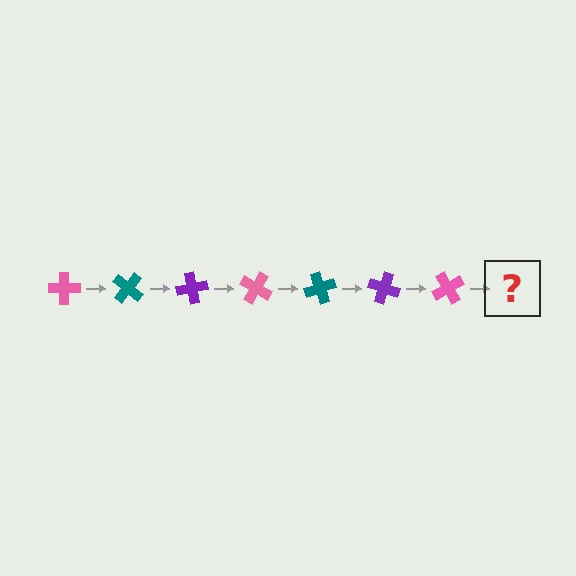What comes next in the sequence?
The next element should be a teal cross, rotated 280 degrees from the start.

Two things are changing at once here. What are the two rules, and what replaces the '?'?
The two rules are that it rotates 40 degrees each step and the color cycles through pink, teal, and purple. The '?' should be a teal cross, rotated 280 degrees from the start.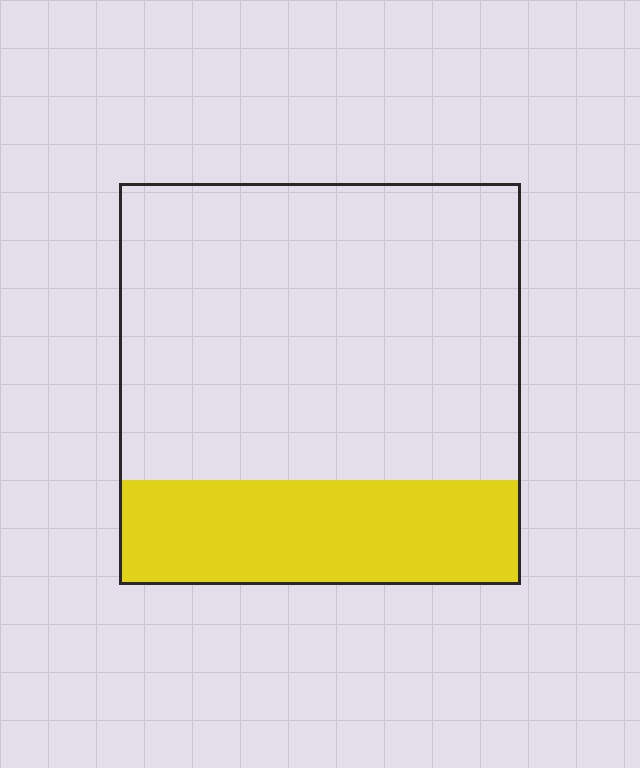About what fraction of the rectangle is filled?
About one quarter (1/4).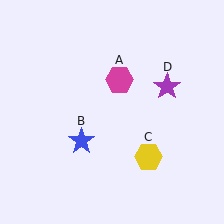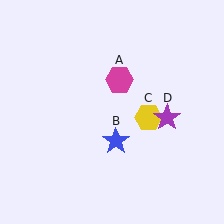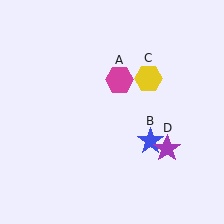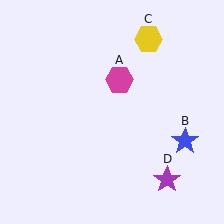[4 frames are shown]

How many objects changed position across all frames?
3 objects changed position: blue star (object B), yellow hexagon (object C), purple star (object D).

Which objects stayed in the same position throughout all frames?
Magenta hexagon (object A) remained stationary.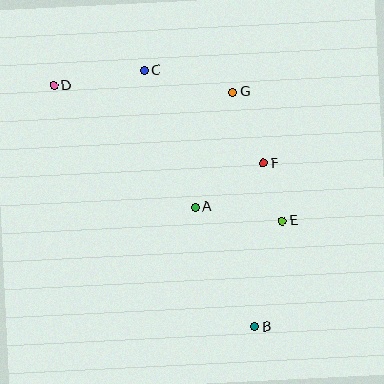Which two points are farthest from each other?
Points B and D are farthest from each other.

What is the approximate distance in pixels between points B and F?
The distance between B and F is approximately 164 pixels.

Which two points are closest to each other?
Points E and F are closest to each other.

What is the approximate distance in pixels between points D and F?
The distance between D and F is approximately 224 pixels.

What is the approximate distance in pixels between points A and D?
The distance between A and D is approximately 186 pixels.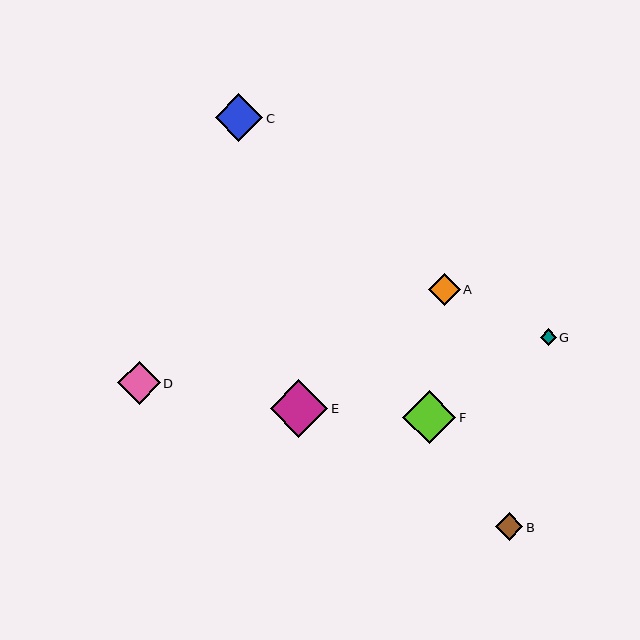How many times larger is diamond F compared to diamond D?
Diamond F is approximately 1.2 times the size of diamond D.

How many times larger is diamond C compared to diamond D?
Diamond C is approximately 1.1 times the size of diamond D.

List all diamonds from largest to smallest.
From largest to smallest: E, F, C, D, A, B, G.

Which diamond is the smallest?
Diamond G is the smallest with a size of approximately 16 pixels.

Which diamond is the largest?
Diamond E is the largest with a size of approximately 58 pixels.